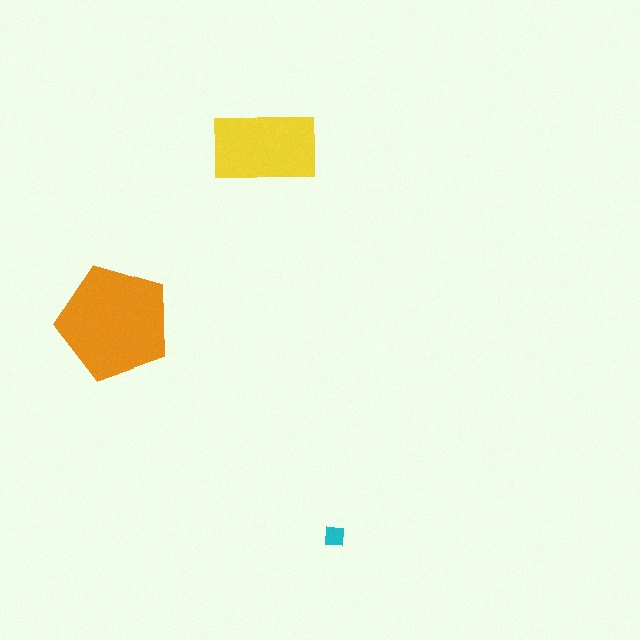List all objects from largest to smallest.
The orange pentagon, the yellow rectangle, the cyan square.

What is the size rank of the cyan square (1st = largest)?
3rd.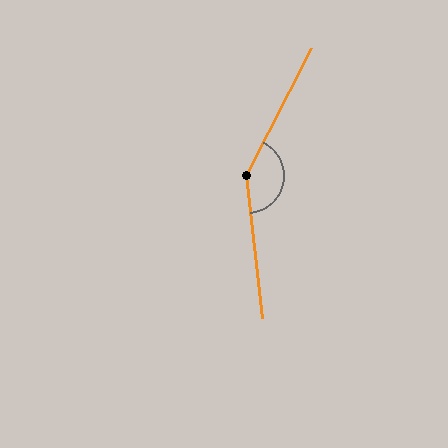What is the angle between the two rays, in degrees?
Approximately 147 degrees.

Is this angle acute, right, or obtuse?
It is obtuse.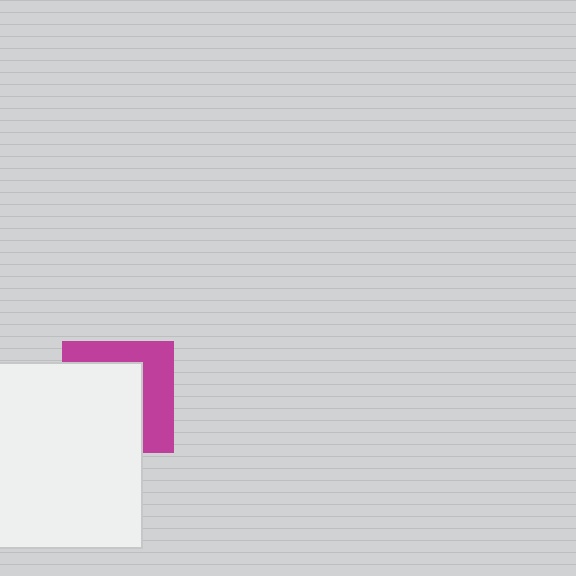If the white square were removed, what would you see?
You would see the complete magenta square.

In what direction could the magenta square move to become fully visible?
The magenta square could move toward the upper-right. That would shift it out from behind the white square entirely.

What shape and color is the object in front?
The object in front is a white square.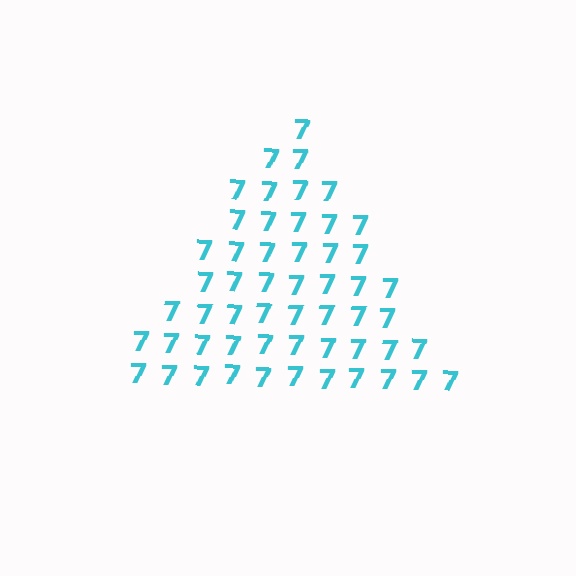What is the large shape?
The large shape is a triangle.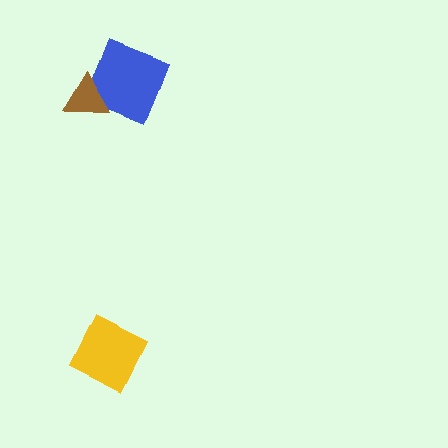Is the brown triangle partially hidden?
No, no other shape covers it.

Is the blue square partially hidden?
Yes, it is partially covered by another shape.